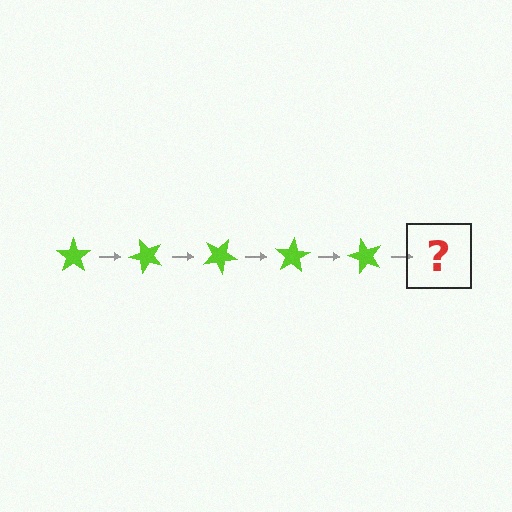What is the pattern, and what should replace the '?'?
The pattern is that the star rotates 50 degrees each step. The '?' should be a lime star rotated 250 degrees.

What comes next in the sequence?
The next element should be a lime star rotated 250 degrees.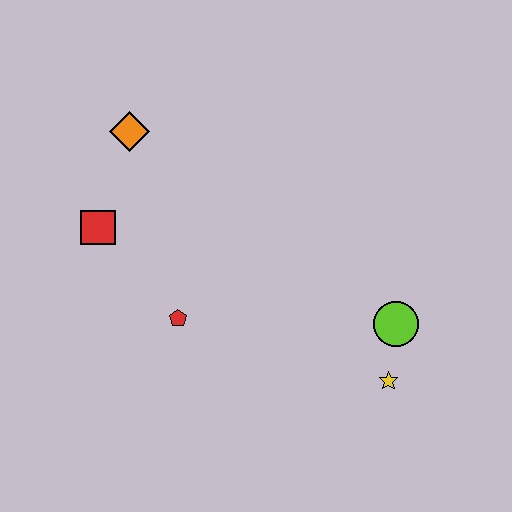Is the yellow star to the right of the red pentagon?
Yes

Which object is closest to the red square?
The orange diamond is closest to the red square.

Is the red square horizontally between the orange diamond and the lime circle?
No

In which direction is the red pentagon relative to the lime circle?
The red pentagon is to the left of the lime circle.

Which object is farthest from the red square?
The yellow star is farthest from the red square.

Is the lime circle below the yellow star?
No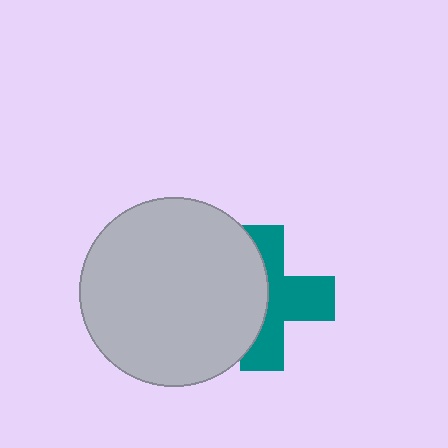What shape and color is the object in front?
The object in front is a light gray circle.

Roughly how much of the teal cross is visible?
About half of it is visible (roughly 54%).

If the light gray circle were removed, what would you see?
You would see the complete teal cross.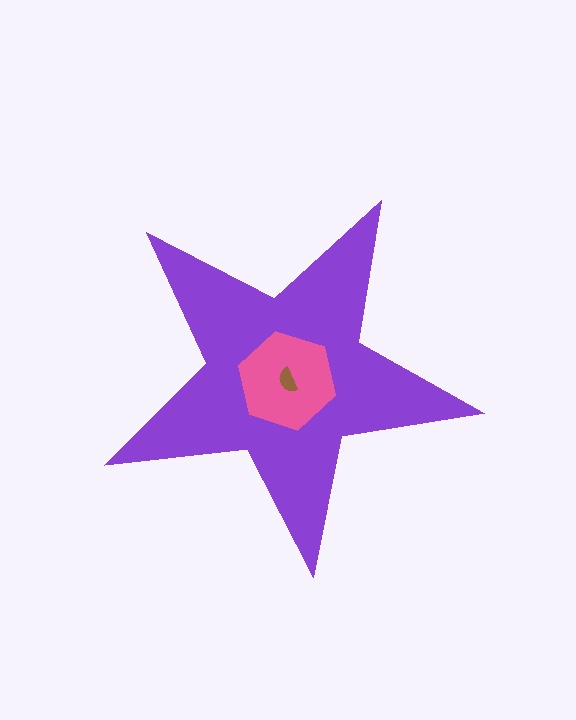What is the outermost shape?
The purple star.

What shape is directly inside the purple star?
The pink hexagon.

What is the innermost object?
The brown semicircle.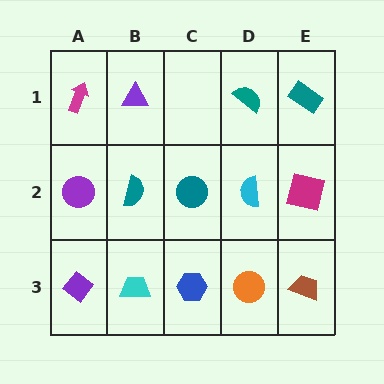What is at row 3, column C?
A blue hexagon.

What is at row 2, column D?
A cyan semicircle.